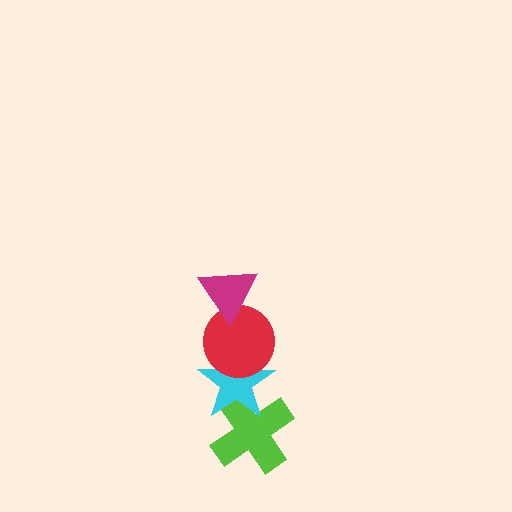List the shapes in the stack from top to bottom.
From top to bottom: the magenta triangle, the red circle, the cyan star, the lime cross.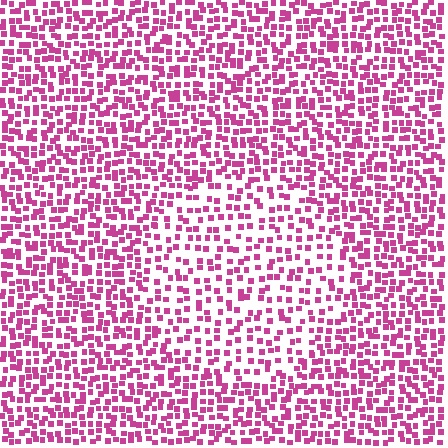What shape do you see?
I see a circle.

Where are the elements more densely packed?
The elements are more densely packed outside the circle boundary.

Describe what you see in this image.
The image contains small magenta elements arranged at two different densities. A circle-shaped region is visible where the elements are less densely packed than the surrounding area.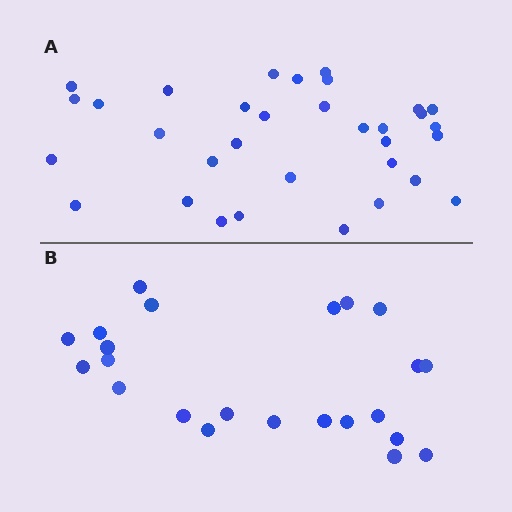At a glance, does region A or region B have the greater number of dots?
Region A (the top region) has more dots.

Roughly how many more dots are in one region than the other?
Region A has roughly 10 or so more dots than region B.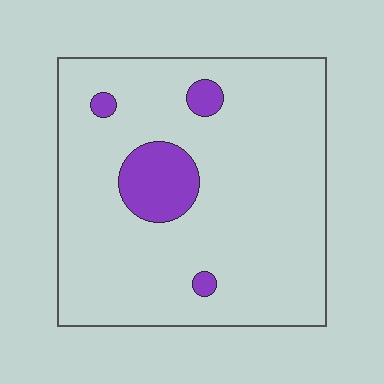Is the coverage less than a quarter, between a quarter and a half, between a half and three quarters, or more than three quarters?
Less than a quarter.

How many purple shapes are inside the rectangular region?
4.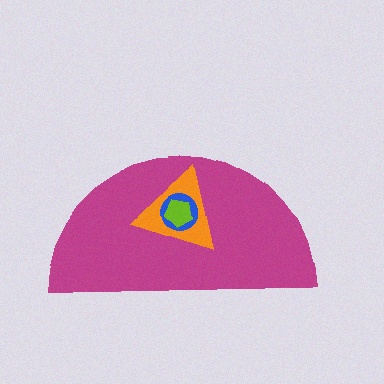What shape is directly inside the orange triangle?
The blue circle.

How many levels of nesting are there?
4.